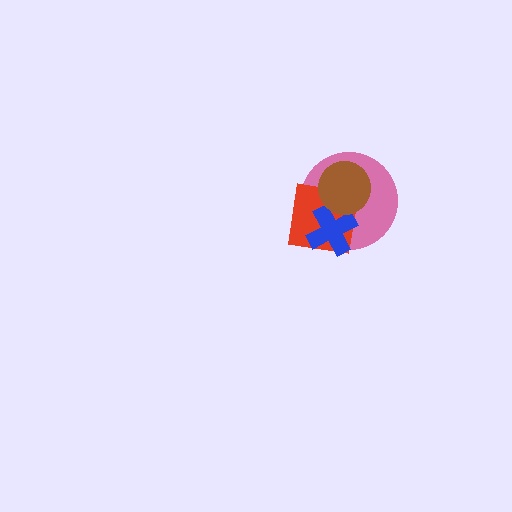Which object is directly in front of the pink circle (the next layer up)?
The red square is directly in front of the pink circle.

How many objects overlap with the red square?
3 objects overlap with the red square.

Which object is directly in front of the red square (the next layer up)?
The blue cross is directly in front of the red square.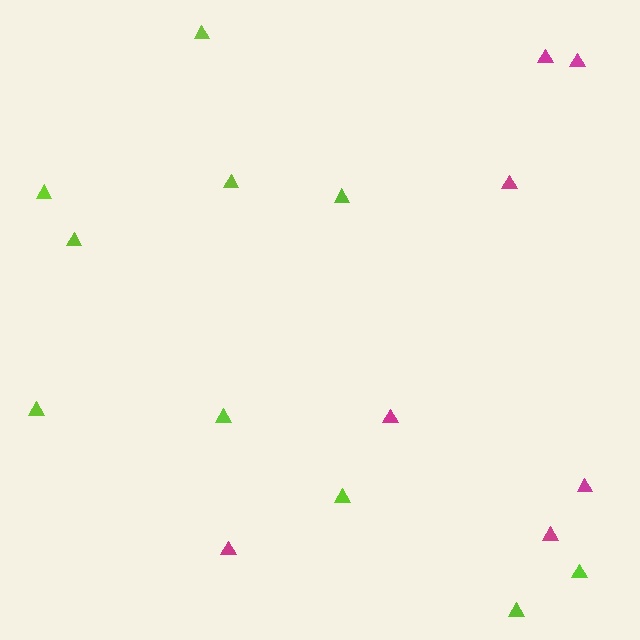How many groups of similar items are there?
There are 2 groups: one group of magenta triangles (7) and one group of lime triangles (10).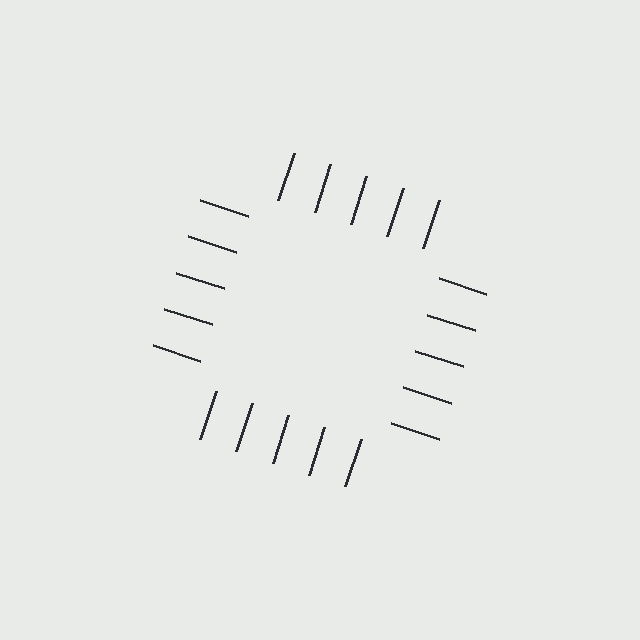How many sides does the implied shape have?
4 sides — the line-ends trace a square.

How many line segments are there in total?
20 — 5 along each of the 4 edges.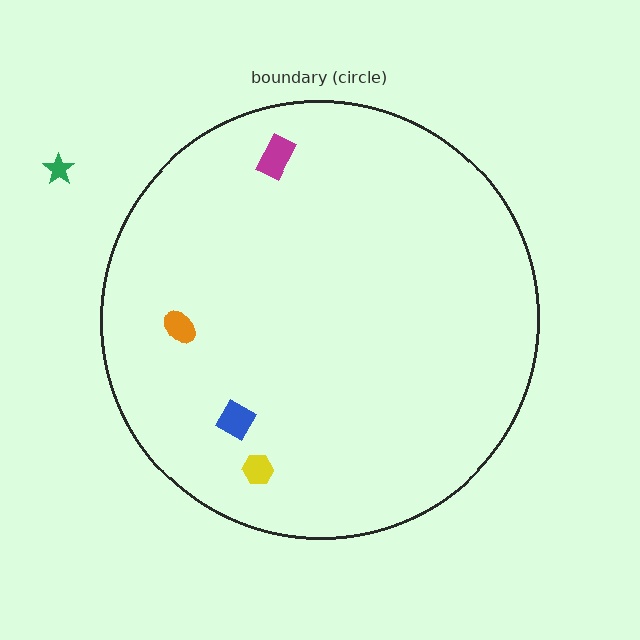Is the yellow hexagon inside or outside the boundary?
Inside.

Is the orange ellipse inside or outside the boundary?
Inside.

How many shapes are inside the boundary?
4 inside, 1 outside.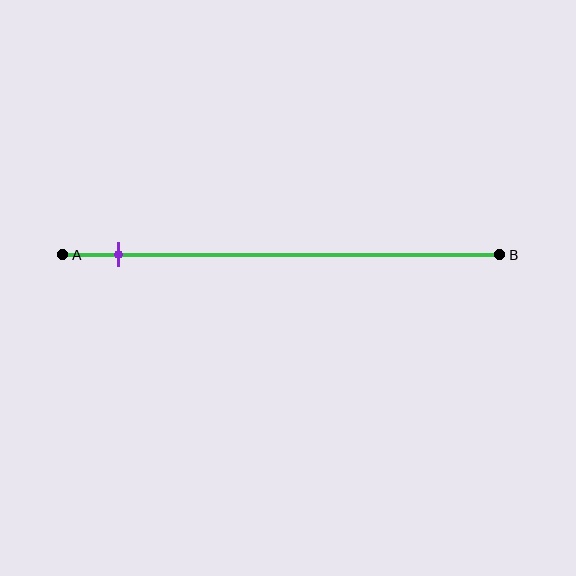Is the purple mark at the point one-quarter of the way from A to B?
No, the mark is at about 15% from A, not at the 25% one-quarter point.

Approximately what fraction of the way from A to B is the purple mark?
The purple mark is approximately 15% of the way from A to B.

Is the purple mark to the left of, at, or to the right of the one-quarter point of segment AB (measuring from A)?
The purple mark is to the left of the one-quarter point of segment AB.